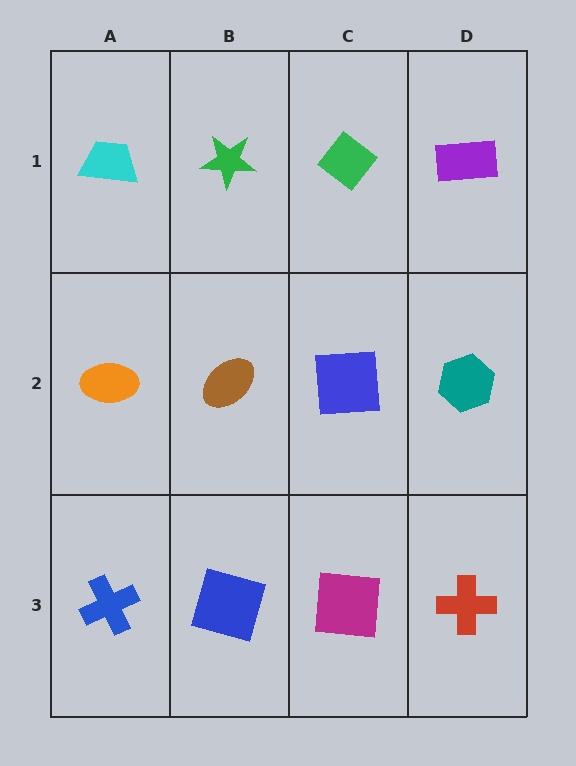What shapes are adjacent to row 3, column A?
An orange ellipse (row 2, column A), a blue square (row 3, column B).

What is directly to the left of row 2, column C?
A brown ellipse.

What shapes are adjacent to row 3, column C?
A blue square (row 2, column C), a blue square (row 3, column B), a red cross (row 3, column D).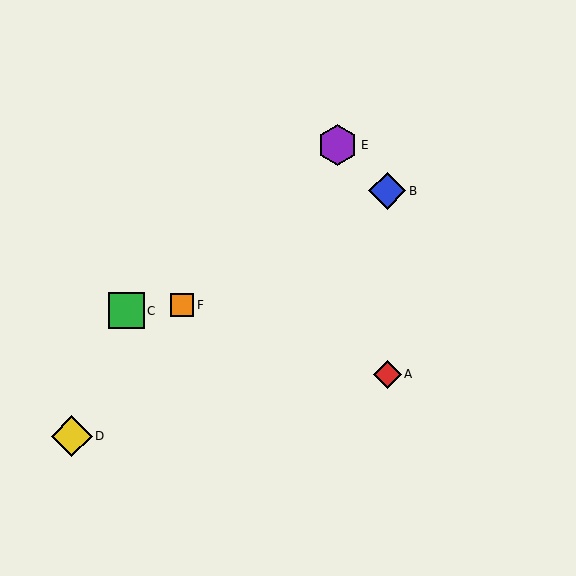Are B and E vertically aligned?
No, B is at x≈387 and E is at x≈337.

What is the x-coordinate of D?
Object D is at x≈72.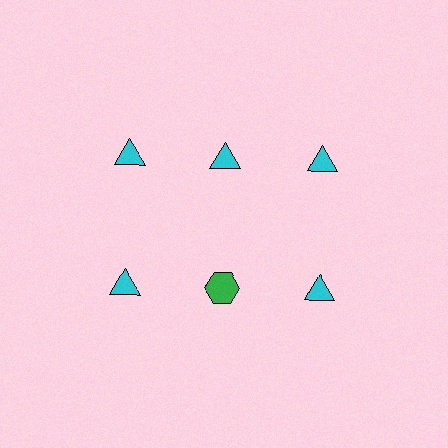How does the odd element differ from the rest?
It differs in both color (green instead of cyan) and shape (hexagon instead of triangle).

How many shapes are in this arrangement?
There are 6 shapes arranged in a grid pattern.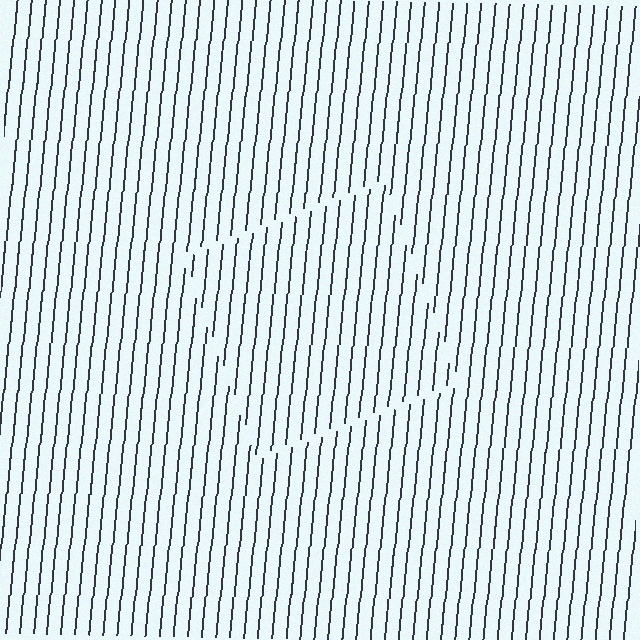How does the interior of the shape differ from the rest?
The interior of the shape contains the same grating, shifted by half a period — the contour is defined by the phase discontinuity where line-ends from the inner and outer gratings abut.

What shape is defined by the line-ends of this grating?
An illusory square. The interior of the shape contains the same grating, shifted by half a period — the contour is defined by the phase discontinuity where line-ends from the inner and outer gratings abut.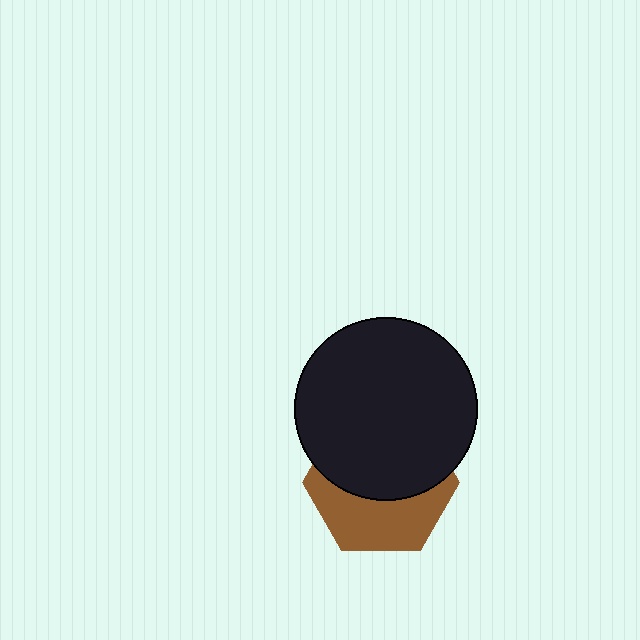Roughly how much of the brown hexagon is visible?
A small part of it is visible (roughly 44%).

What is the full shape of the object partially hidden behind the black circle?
The partially hidden object is a brown hexagon.